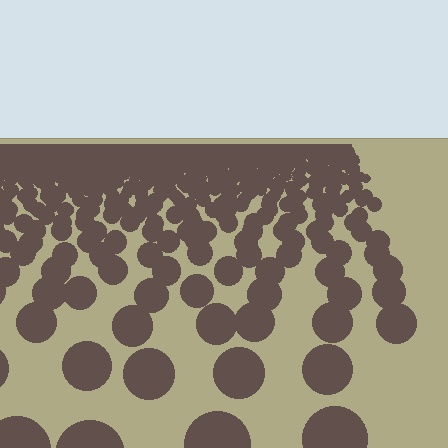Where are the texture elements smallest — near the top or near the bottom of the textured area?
Near the top.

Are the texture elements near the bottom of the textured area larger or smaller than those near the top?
Larger. Near the bottom, elements are closer to the viewer and appear at a bigger on-screen size.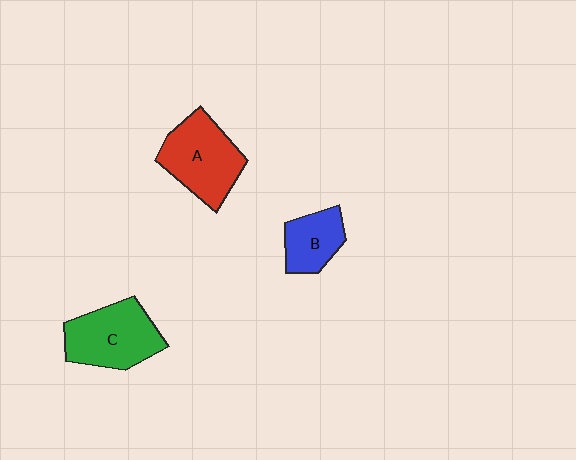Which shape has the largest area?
Shape A (red).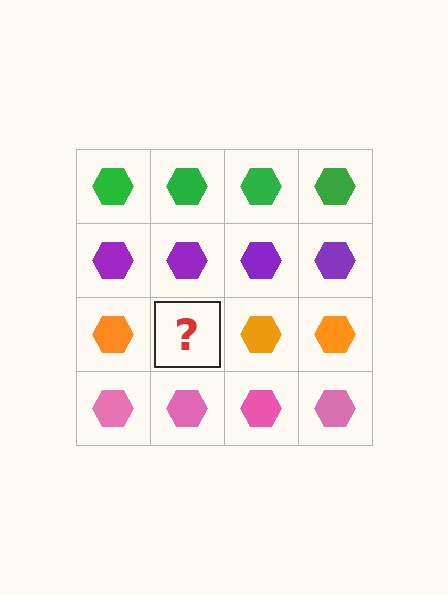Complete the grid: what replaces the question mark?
The question mark should be replaced with an orange hexagon.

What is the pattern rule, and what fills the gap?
The rule is that each row has a consistent color. The gap should be filled with an orange hexagon.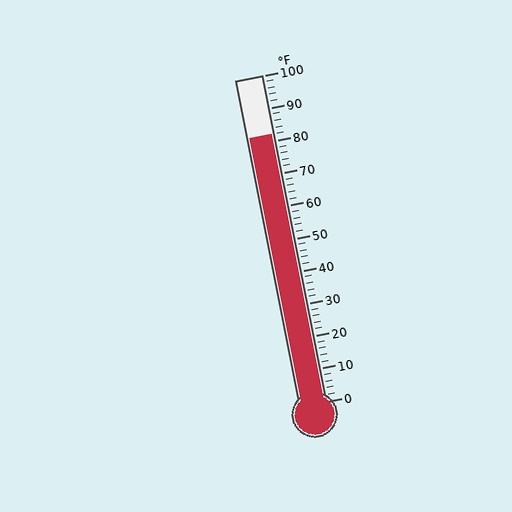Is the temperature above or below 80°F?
The temperature is above 80°F.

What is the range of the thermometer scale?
The thermometer scale ranges from 0°F to 100°F.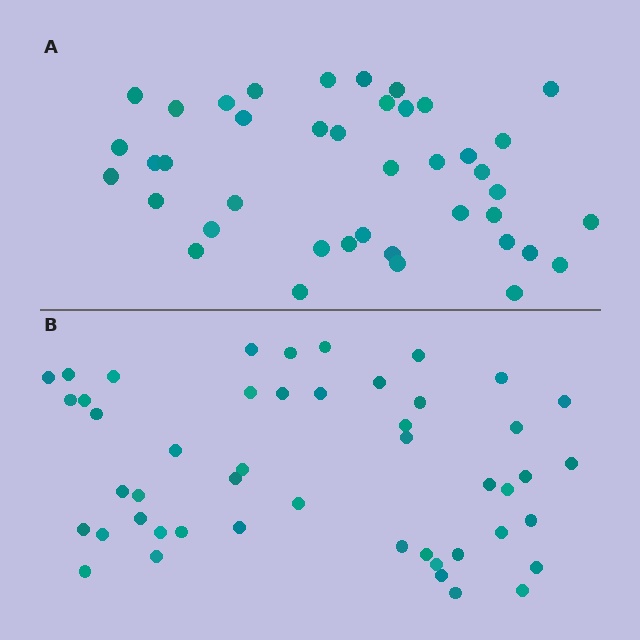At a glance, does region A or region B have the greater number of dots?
Region B (the bottom region) has more dots.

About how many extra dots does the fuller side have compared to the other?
Region B has roughly 8 or so more dots than region A.